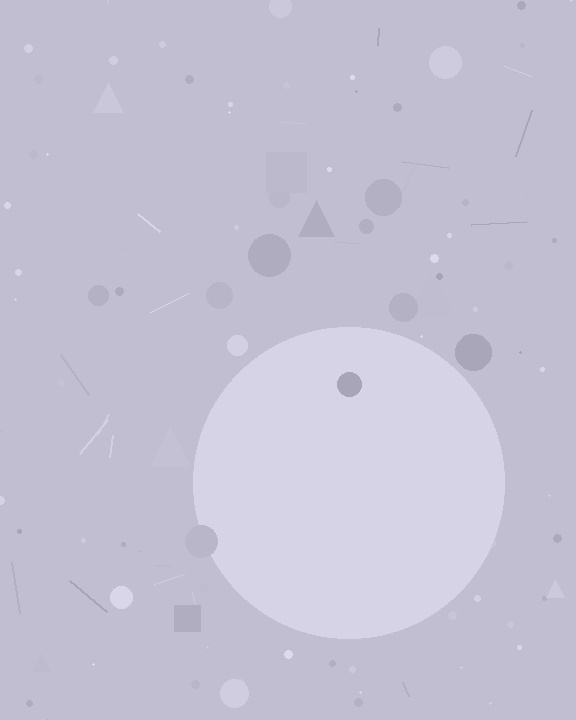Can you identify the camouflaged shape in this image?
The camouflaged shape is a circle.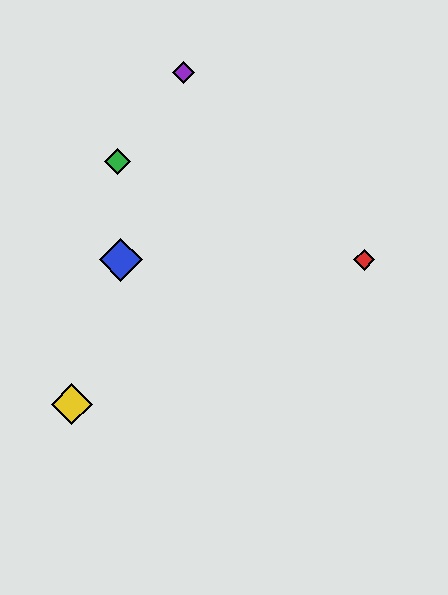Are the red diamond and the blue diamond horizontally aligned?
Yes, both are at y≈260.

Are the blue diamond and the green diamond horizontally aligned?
No, the blue diamond is at y≈260 and the green diamond is at y≈161.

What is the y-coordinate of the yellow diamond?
The yellow diamond is at y≈404.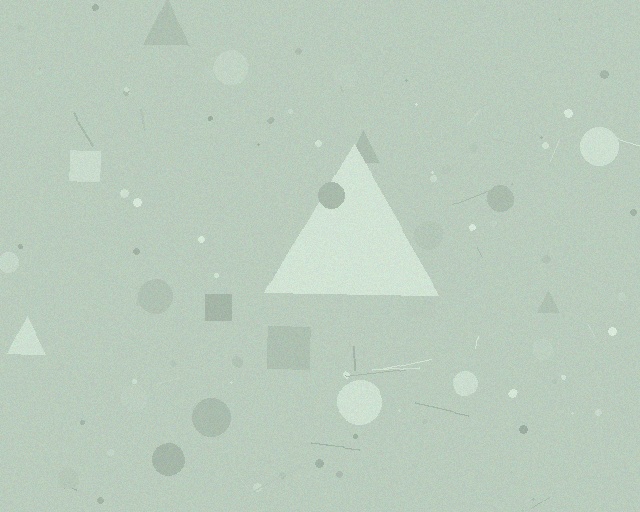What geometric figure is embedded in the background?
A triangle is embedded in the background.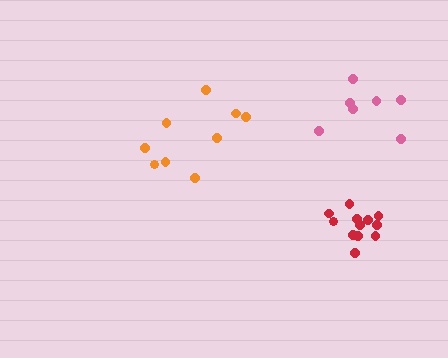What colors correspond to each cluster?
The clusters are colored: orange, red, pink.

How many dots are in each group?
Group 1: 9 dots, Group 2: 12 dots, Group 3: 7 dots (28 total).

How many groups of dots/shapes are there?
There are 3 groups.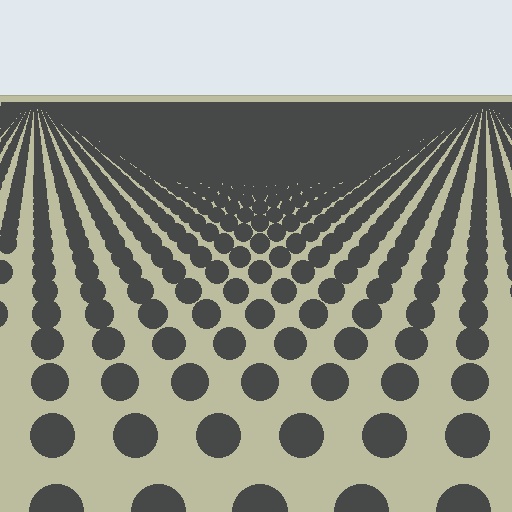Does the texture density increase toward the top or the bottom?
Density increases toward the top.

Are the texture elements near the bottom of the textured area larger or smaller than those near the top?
Larger. Near the bottom, elements are closer to the viewer and appear at a bigger on-screen size.